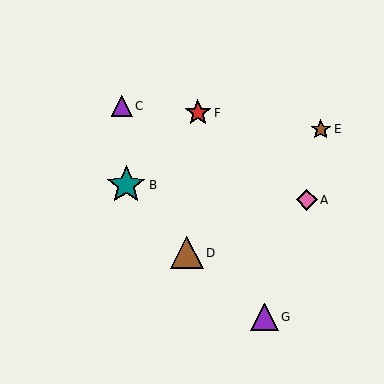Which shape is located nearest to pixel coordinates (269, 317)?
The purple triangle (labeled G) at (265, 317) is nearest to that location.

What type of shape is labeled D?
Shape D is a brown triangle.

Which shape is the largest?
The teal star (labeled B) is the largest.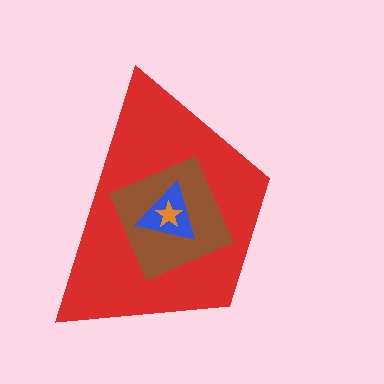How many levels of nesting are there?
4.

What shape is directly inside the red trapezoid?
The brown diamond.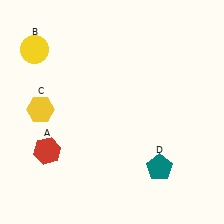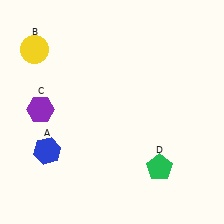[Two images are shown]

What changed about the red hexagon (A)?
In Image 1, A is red. In Image 2, it changed to blue.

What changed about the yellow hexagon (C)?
In Image 1, C is yellow. In Image 2, it changed to purple.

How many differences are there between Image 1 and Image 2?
There are 3 differences between the two images.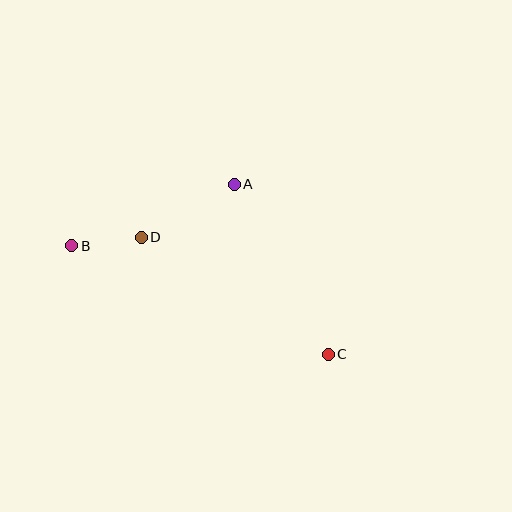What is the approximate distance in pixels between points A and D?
The distance between A and D is approximately 107 pixels.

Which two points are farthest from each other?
Points B and C are farthest from each other.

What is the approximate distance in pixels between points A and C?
The distance between A and C is approximately 194 pixels.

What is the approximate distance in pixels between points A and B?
The distance between A and B is approximately 174 pixels.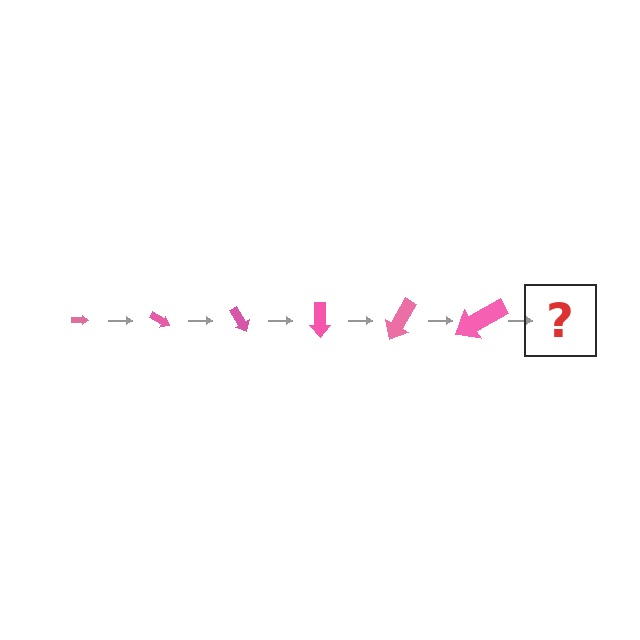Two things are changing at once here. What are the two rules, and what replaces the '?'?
The two rules are that the arrow grows larger each step and it rotates 30 degrees each step. The '?' should be an arrow, larger than the previous one and rotated 180 degrees from the start.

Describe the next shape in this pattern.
It should be an arrow, larger than the previous one and rotated 180 degrees from the start.